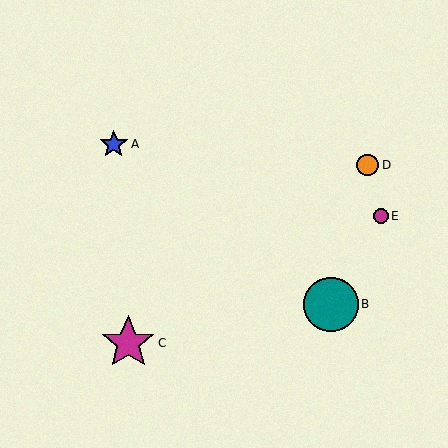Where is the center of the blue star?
The center of the blue star is at (114, 144).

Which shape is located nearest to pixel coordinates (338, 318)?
The teal circle (labeled B) at (331, 304) is nearest to that location.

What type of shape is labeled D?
Shape D is an orange circle.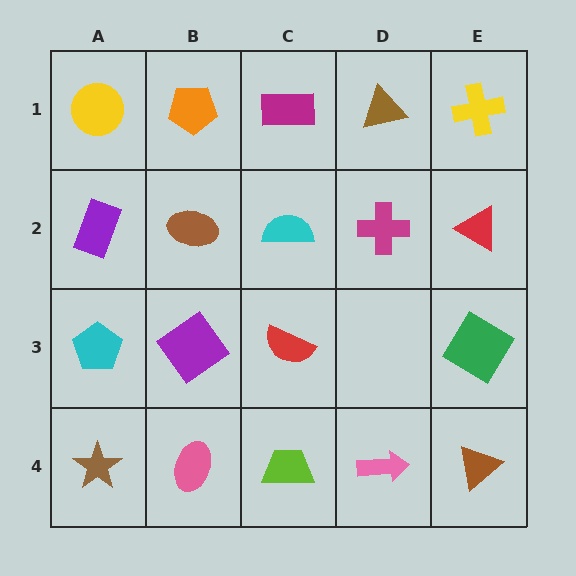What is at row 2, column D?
A magenta cross.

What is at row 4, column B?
A pink ellipse.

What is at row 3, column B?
A purple diamond.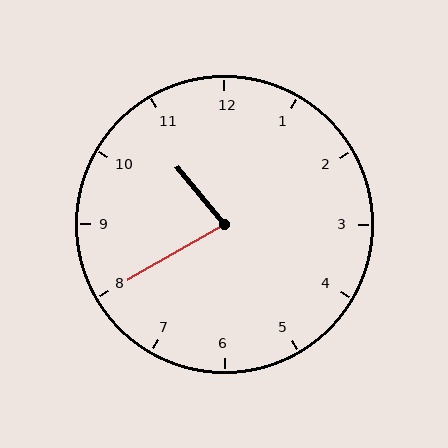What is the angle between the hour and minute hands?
Approximately 80 degrees.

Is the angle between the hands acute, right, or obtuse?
It is acute.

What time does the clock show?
10:40.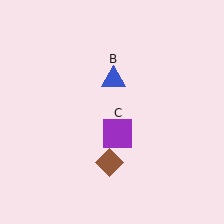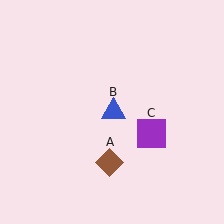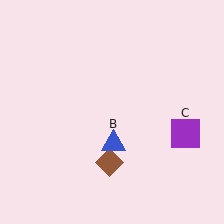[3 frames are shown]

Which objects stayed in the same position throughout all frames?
Brown diamond (object A) remained stationary.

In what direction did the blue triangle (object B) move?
The blue triangle (object B) moved down.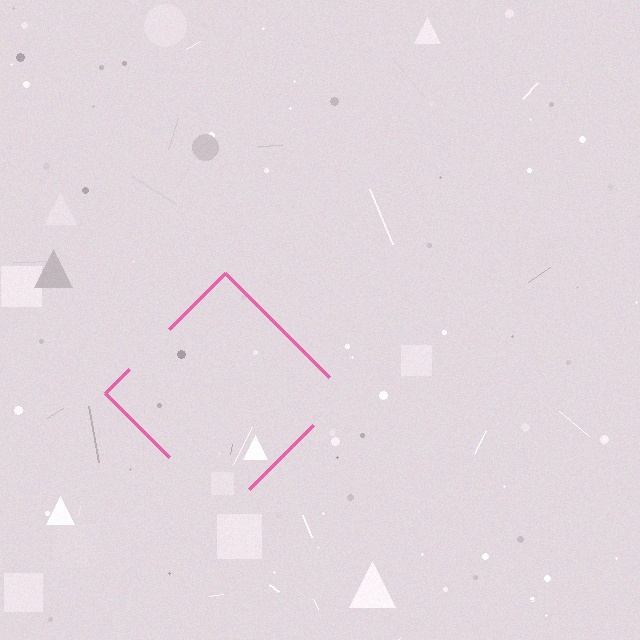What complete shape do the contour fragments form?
The contour fragments form a diamond.